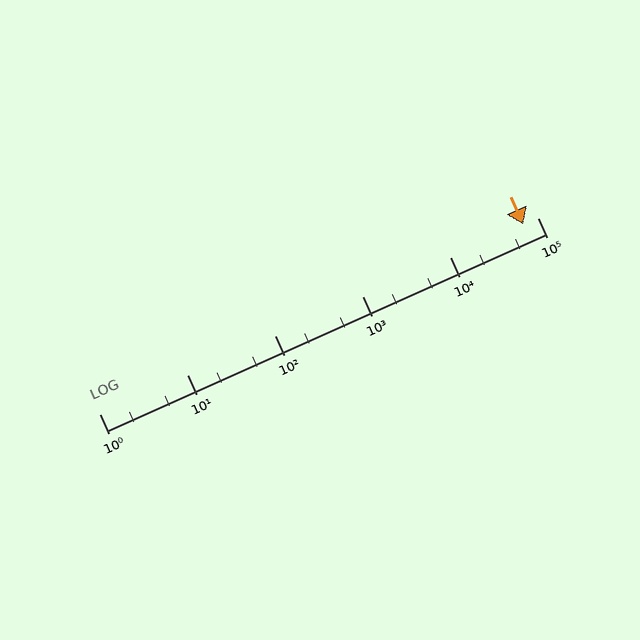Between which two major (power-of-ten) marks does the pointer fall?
The pointer is between 10000 and 100000.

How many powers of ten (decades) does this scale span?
The scale spans 5 decades, from 1 to 100000.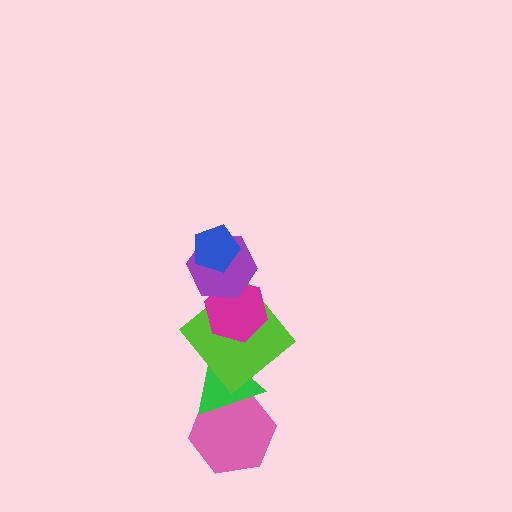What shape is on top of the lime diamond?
The magenta hexagon is on top of the lime diamond.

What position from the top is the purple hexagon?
The purple hexagon is 2nd from the top.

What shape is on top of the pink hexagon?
The green triangle is on top of the pink hexagon.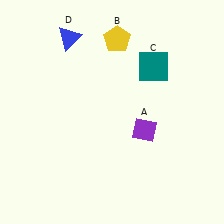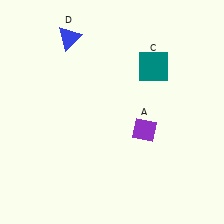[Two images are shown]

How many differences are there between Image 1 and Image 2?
There is 1 difference between the two images.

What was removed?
The yellow pentagon (B) was removed in Image 2.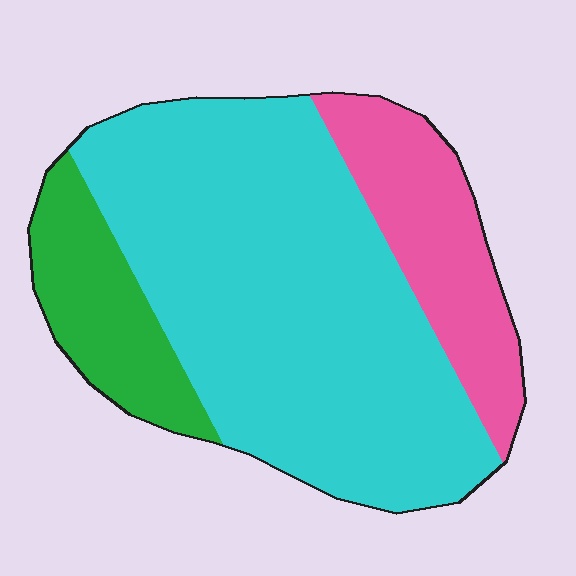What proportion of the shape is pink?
Pink takes up about one fifth (1/5) of the shape.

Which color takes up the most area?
Cyan, at roughly 65%.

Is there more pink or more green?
Pink.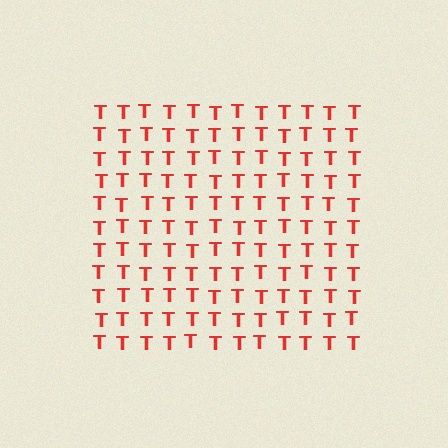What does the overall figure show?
The overall figure shows a square.